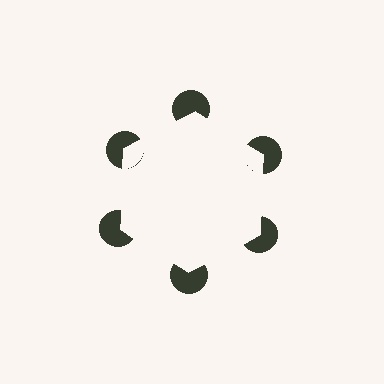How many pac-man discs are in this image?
There are 6 — one at each vertex of the illusory hexagon.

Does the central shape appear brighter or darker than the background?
It typically appears slightly brighter than the background, even though no actual brightness change is drawn.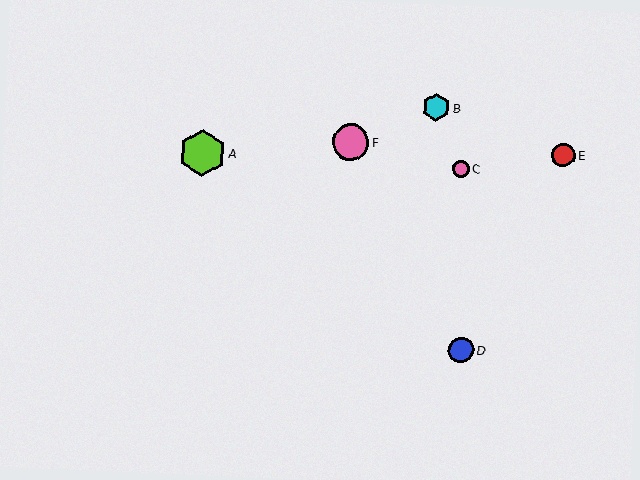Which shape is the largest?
The lime hexagon (labeled A) is the largest.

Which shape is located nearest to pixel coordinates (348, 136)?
The pink circle (labeled F) at (351, 142) is nearest to that location.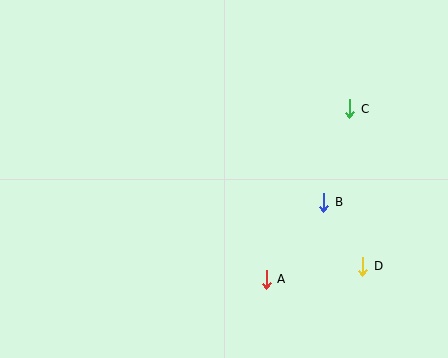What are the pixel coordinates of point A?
Point A is at (266, 280).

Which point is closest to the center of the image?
Point B at (324, 203) is closest to the center.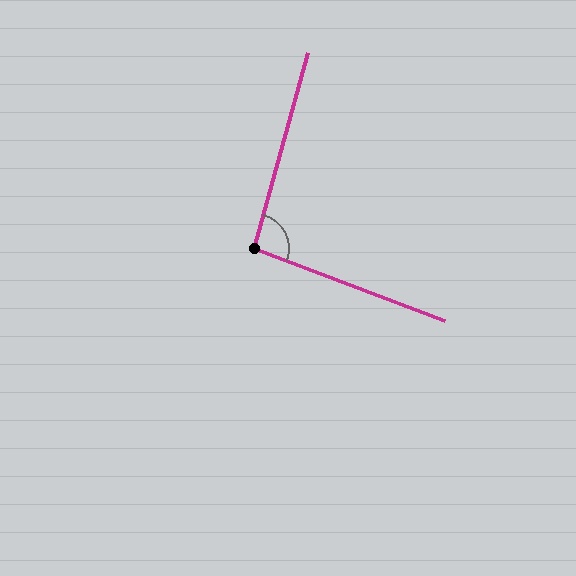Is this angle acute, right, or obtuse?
It is obtuse.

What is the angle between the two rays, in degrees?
Approximately 95 degrees.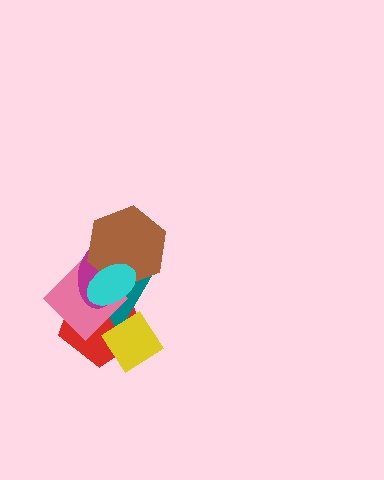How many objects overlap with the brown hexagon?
4 objects overlap with the brown hexagon.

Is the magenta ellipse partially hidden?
Yes, it is partially covered by another shape.